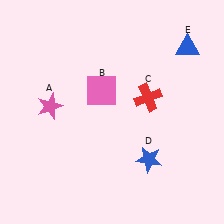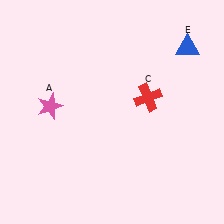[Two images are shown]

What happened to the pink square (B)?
The pink square (B) was removed in Image 2. It was in the top-left area of Image 1.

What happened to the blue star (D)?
The blue star (D) was removed in Image 2. It was in the bottom-right area of Image 1.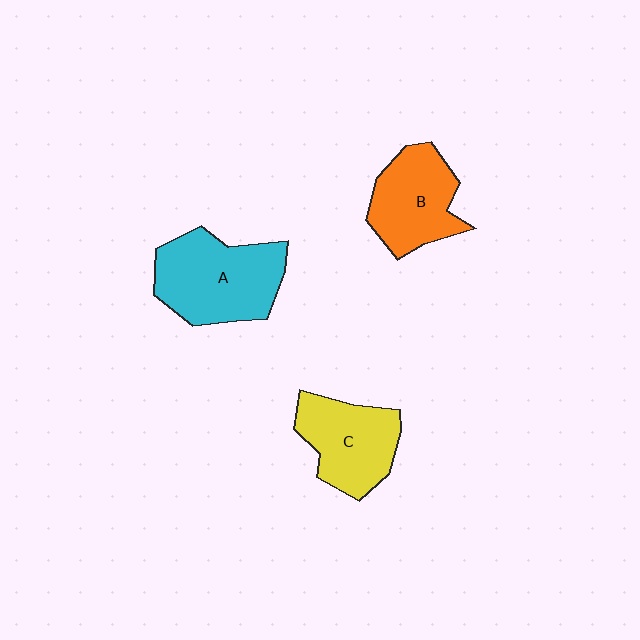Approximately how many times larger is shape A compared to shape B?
Approximately 1.3 times.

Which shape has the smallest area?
Shape B (orange).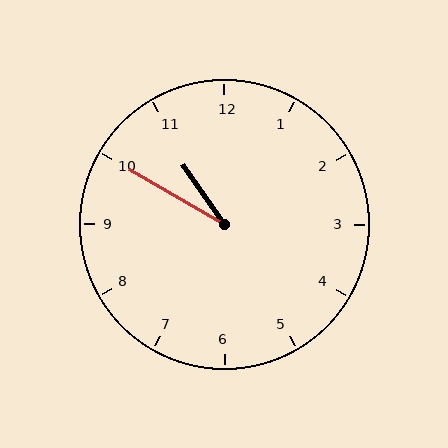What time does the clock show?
10:50.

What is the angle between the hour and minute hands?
Approximately 25 degrees.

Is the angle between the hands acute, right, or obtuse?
It is acute.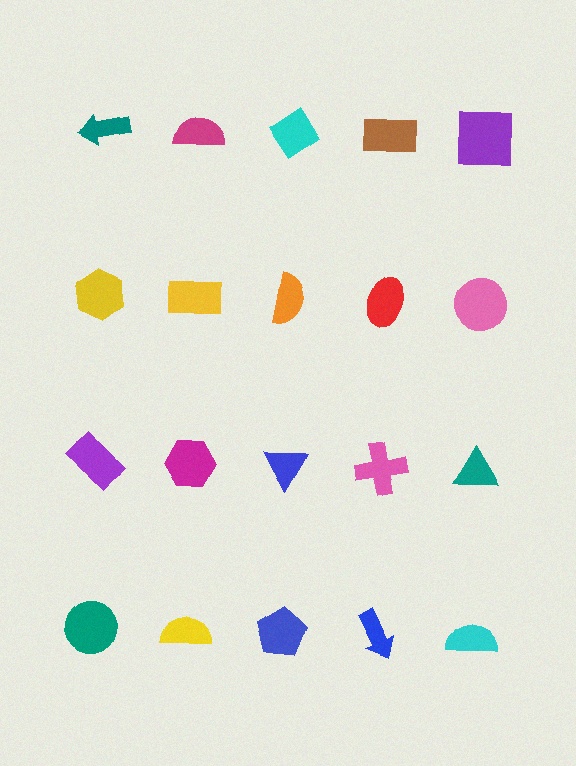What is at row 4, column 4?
A blue arrow.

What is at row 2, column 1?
A yellow hexagon.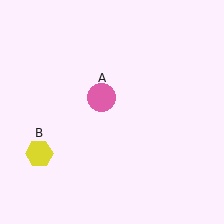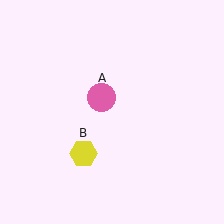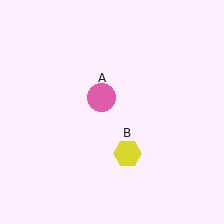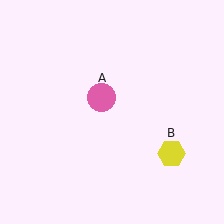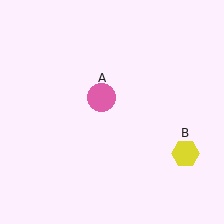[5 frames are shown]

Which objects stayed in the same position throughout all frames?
Pink circle (object A) remained stationary.